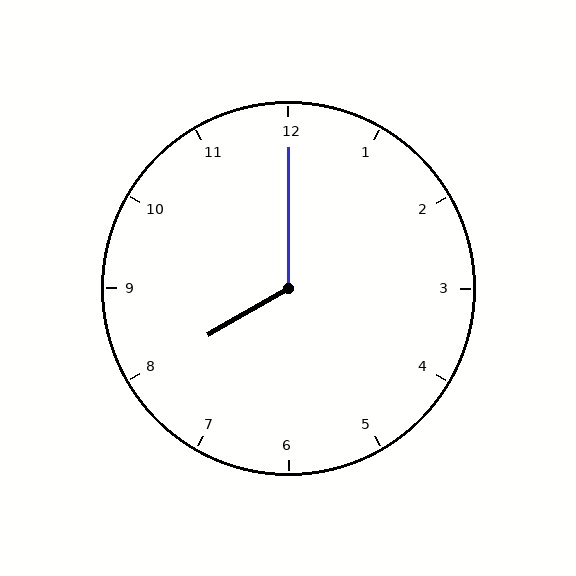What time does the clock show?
8:00.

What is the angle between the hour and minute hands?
Approximately 120 degrees.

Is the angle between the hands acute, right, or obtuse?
It is obtuse.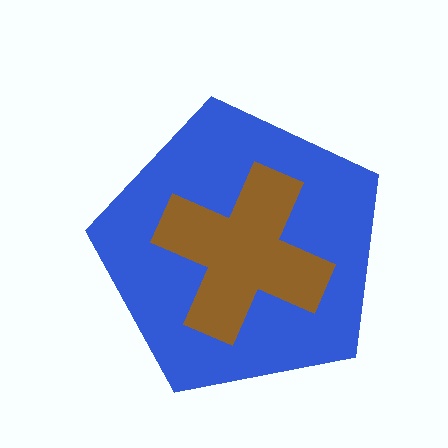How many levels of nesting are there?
2.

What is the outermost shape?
The blue pentagon.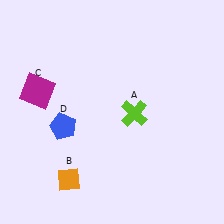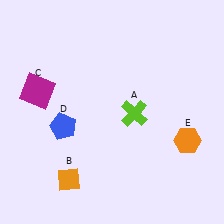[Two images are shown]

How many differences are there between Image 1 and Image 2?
There is 1 difference between the two images.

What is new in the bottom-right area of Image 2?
An orange hexagon (E) was added in the bottom-right area of Image 2.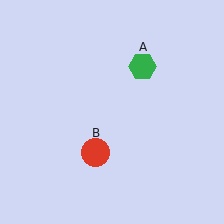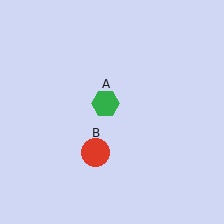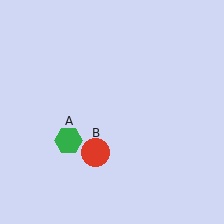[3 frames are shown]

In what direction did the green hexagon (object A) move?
The green hexagon (object A) moved down and to the left.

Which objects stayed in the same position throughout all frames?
Red circle (object B) remained stationary.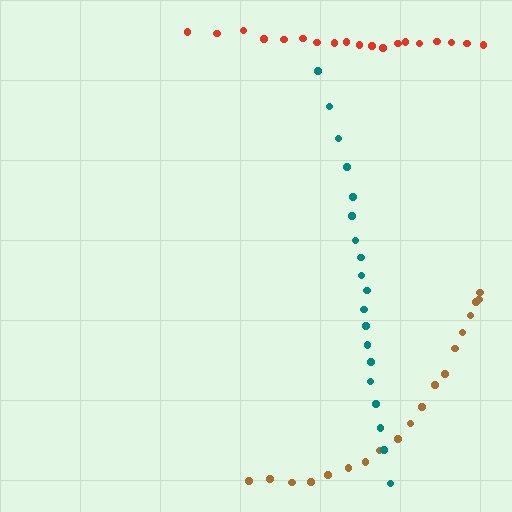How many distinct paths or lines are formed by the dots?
There are 3 distinct paths.